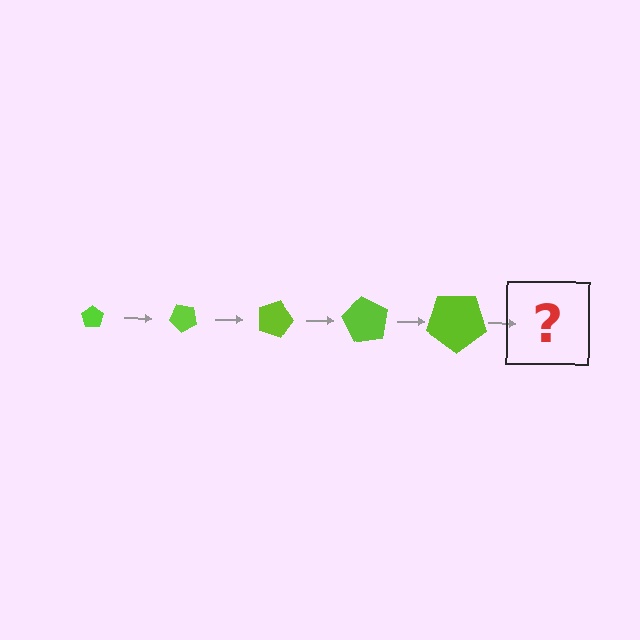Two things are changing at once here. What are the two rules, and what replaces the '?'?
The two rules are that the pentagon grows larger each step and it rotates 45 degrees each step. The '?' should be a pentagon, larger than the previous one and rotated 225 degrees from the start.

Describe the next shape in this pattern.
It should be a pentagon, larger than the previous one and rotated 225 degrees from the start.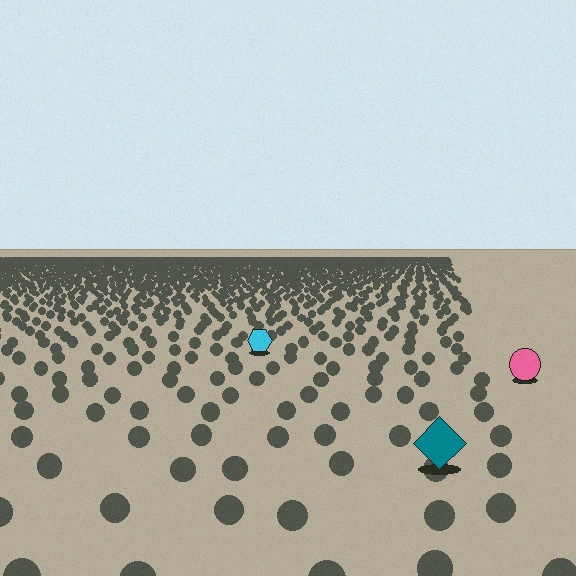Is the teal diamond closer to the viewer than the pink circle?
Yes. The teal diamond is closer — you can tell from the texture gradient: the ground texture is coarser near it.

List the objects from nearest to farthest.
From nearest to farthest: the teal diamond, the pink circle, the cyan hexagon.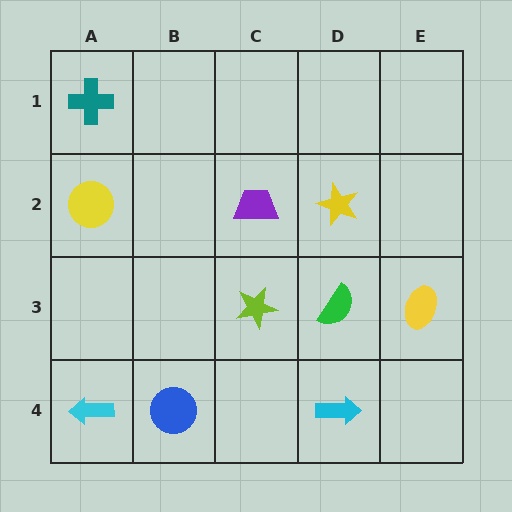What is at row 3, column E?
A yellow ellipse.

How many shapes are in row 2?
3 shapes.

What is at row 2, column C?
A purple trapezoid.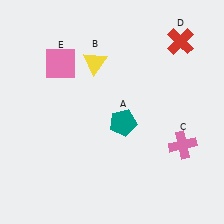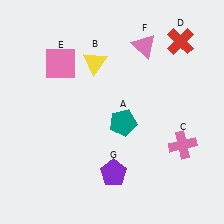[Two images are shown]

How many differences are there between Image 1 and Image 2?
There are 2 differences between the two images.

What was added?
A pink triangle (F), a purple pentagon (G) were added in Image 2.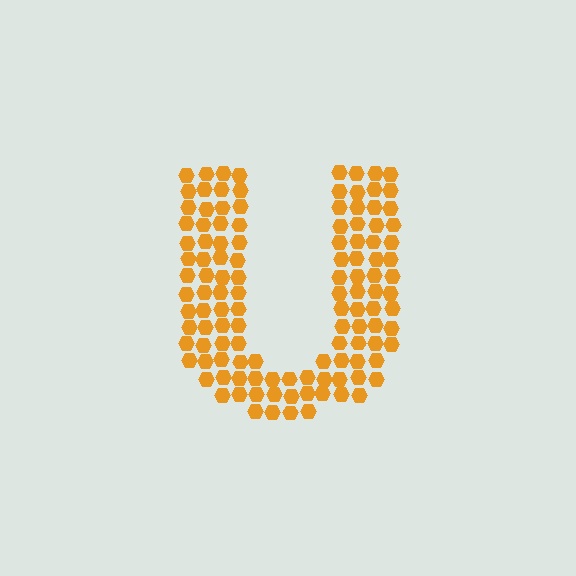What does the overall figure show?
The overall figure shows the letter U.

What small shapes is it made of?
It is made of small hexagons.